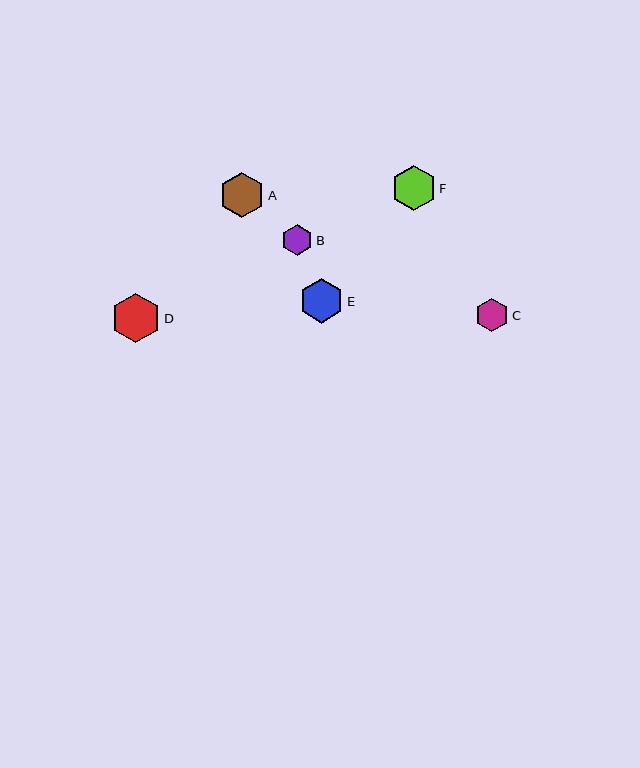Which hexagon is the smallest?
Hexagon B is the smallest with a size of approximately 31 pixels.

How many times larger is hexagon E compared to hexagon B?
Hexagon E is approximately 1.4 times the size of hexagon B.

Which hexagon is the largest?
Hexagon D is the largest with a size of approximately 49 pixels.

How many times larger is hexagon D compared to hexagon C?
Hexagon D is approximately 1.5 times the size of hexagon C.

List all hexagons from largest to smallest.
From largest to smallest: D, A, E, F, C, B.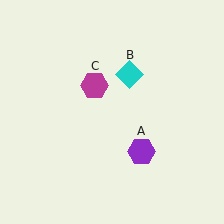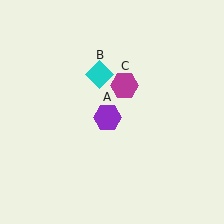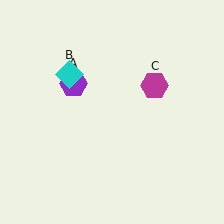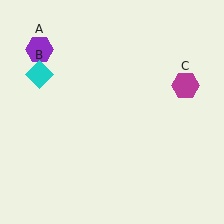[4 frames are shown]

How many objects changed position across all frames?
3 objects changed position: purple hexagon (object A), cyan diamond (object B), magenta hexagon (object C).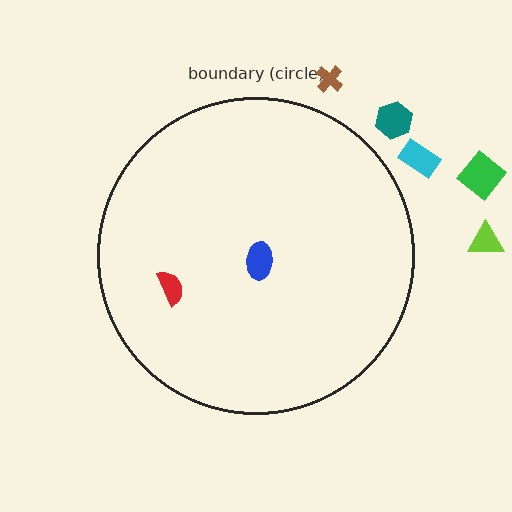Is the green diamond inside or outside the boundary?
Outside.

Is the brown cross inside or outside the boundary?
Outside.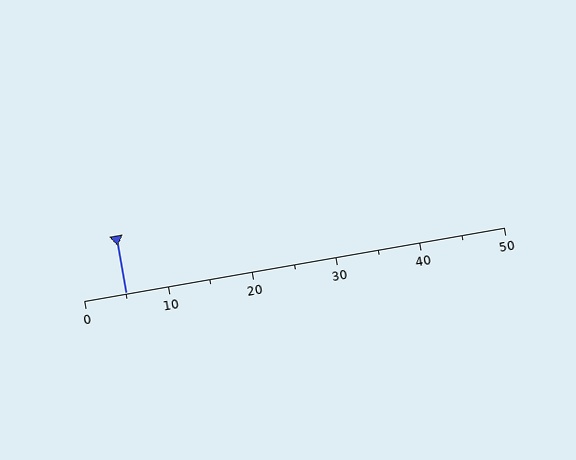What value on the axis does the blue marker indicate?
The marker indicates approximately 5.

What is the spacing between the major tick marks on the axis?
The major ticks are spaced 10 apart.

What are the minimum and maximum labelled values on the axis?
The axis runs from 0 to 50.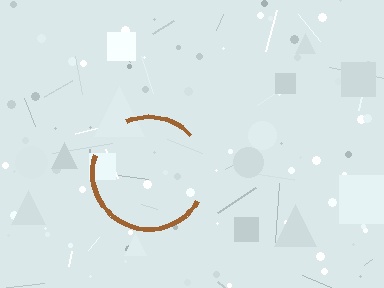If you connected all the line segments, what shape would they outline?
They would outline a circle.